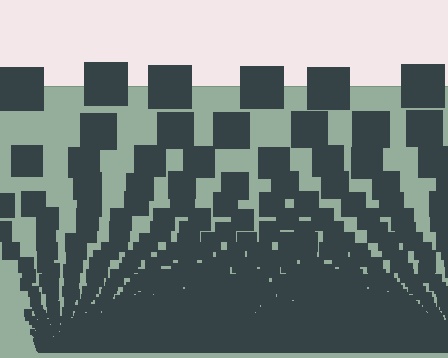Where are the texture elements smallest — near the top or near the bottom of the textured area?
Near the bottom.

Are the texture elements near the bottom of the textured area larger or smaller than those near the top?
Smaller. The gradient is inverted — elements near the bottom are smaller and denser.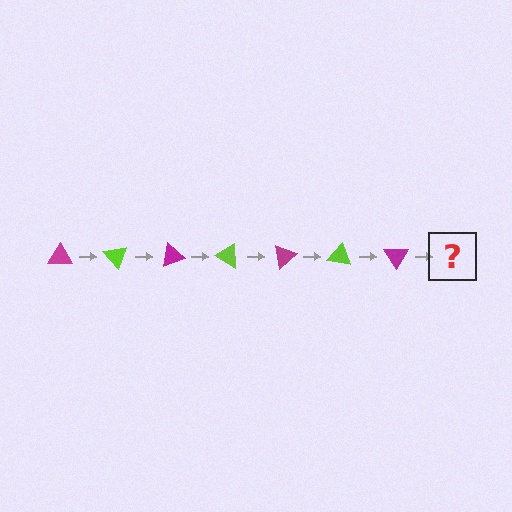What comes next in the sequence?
The next element should be a lime triangle, rotated 350 degrees from the start.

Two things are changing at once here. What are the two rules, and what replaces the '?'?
The two rules are that it rotates 50 degrees each step and the color cycles through magenta and lime. The '?' should be a lime triangle, rotated 350 degrees from the start.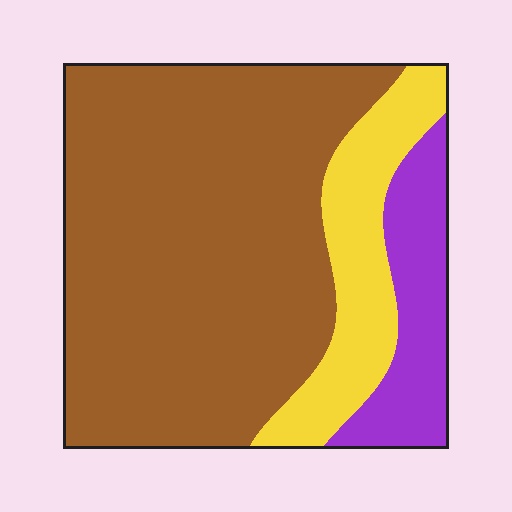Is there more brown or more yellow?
Brown.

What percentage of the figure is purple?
Purple covers roughly 15% of the figure.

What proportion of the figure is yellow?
Yellow covers 17% of the figure.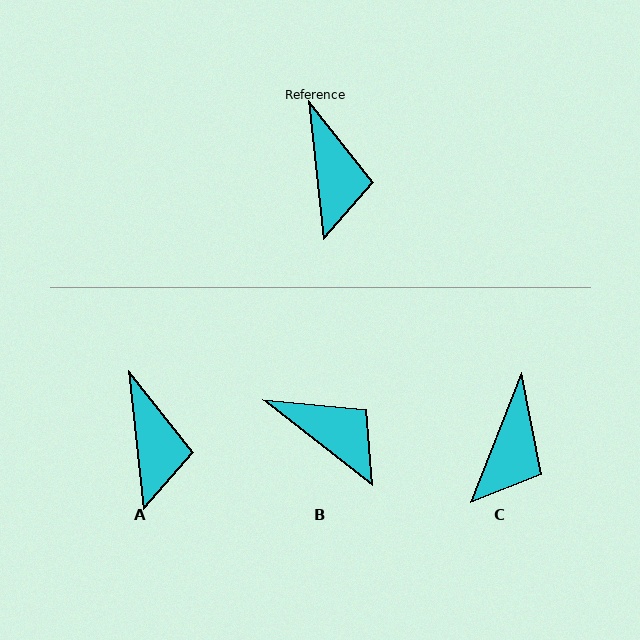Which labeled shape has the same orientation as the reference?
A.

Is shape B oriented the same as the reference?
No, it is off by about 46 degrees.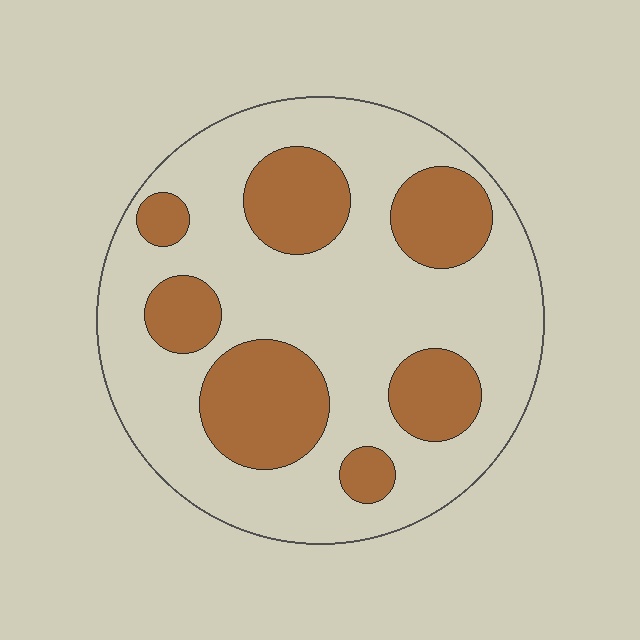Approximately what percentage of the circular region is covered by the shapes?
Approximately 30%.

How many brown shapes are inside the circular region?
7.